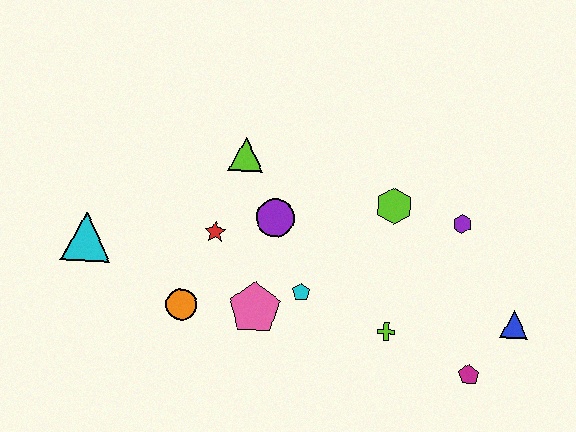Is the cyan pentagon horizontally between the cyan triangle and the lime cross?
Yes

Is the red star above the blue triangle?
Yes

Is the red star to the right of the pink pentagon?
No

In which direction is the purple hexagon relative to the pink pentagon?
The purple hexagon is to the right of the pink pentagon.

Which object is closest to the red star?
The purple circle is closest to the red star.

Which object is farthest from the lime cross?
The cyan triangle is farthest from the lime cross.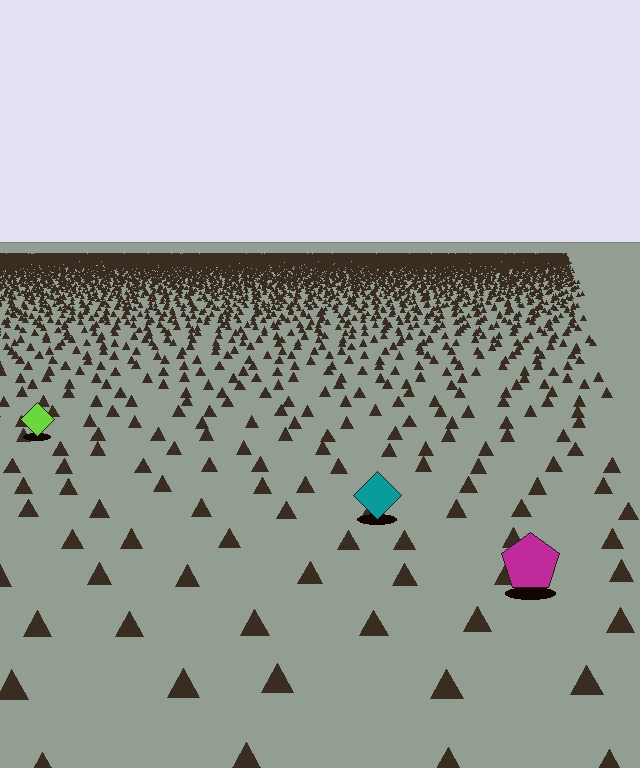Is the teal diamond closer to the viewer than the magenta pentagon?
No. The magenta pentagon is closer — you can tell from the texture gradient: the ground texture is coarser near it.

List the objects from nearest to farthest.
From nearest to farthest: the magenta pentagon, the teal diamond, the lime diamond.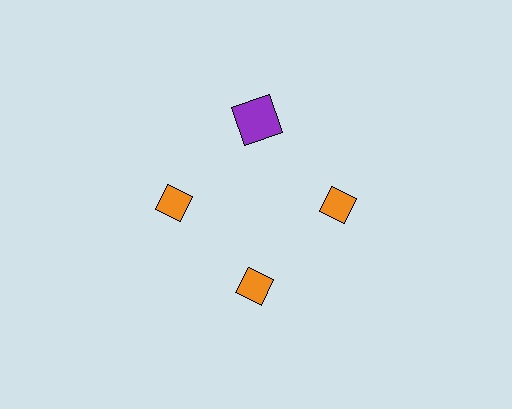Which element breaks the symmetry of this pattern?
The purple square at roughly the 12 o'clock position breaks the symmetry. All other shapes are orange diamonds.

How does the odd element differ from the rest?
It differs in both color (purple instead of orange) and shape (square instead of diamond).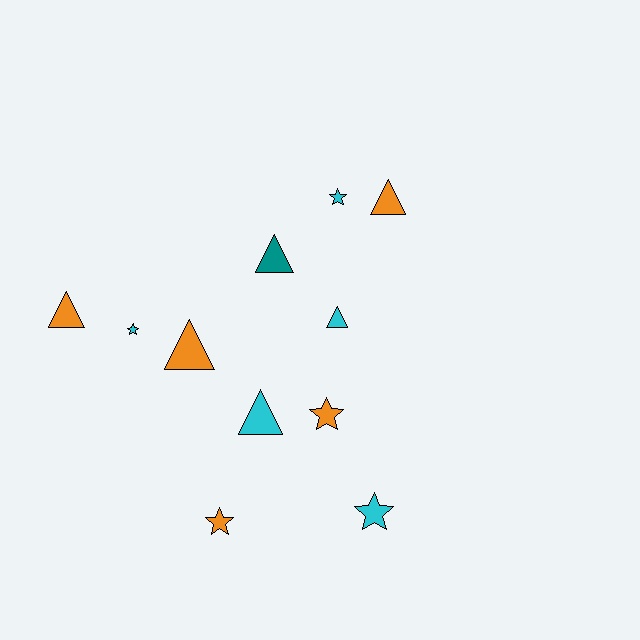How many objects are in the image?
There are 11 objects.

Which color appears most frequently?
Orange, with 5 objects.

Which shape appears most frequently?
Triangle, with 6 objects.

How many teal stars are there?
There are no teal stars.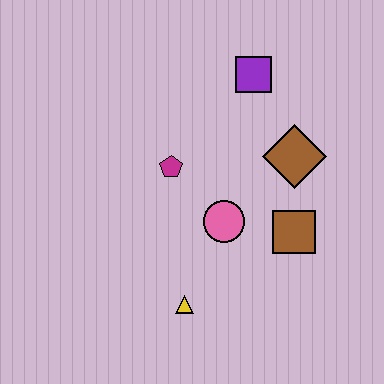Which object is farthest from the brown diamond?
The yellow triangle is farthest from the brown diamond.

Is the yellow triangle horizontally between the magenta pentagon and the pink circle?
Yes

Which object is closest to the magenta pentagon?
The pink circle is closest to the magenta pentagon.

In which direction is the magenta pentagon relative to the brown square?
The magenta pentagon is to the left of the brown square.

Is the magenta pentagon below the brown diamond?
Yes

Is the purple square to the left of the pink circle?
No